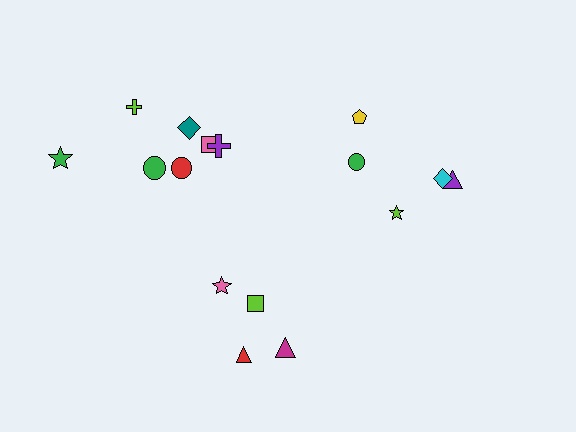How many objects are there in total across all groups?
There are 16 objects.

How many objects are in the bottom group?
There are 4 objects.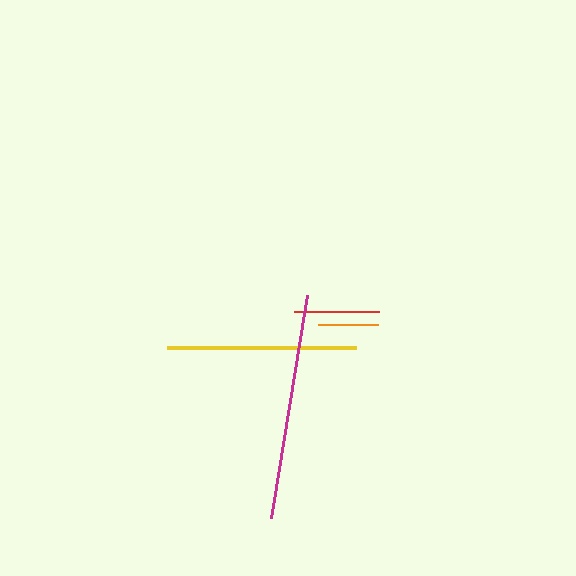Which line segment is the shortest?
The orange line is the shortest at approximately 60 pixels.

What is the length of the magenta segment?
The magenta segment is approximately 225 pixels long.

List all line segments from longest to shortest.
From longest to shortest: magenta, yellow, red, orange.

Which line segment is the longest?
The magenta line is the longest at approximately 225 pixels.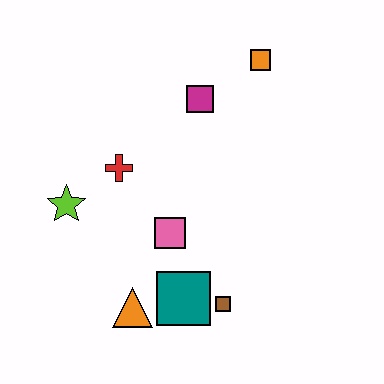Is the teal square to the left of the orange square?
Yes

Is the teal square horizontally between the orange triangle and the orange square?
Yes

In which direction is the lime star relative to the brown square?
The lime star is to the left of the brown square.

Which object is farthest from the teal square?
The orange square is farthest from the teal square.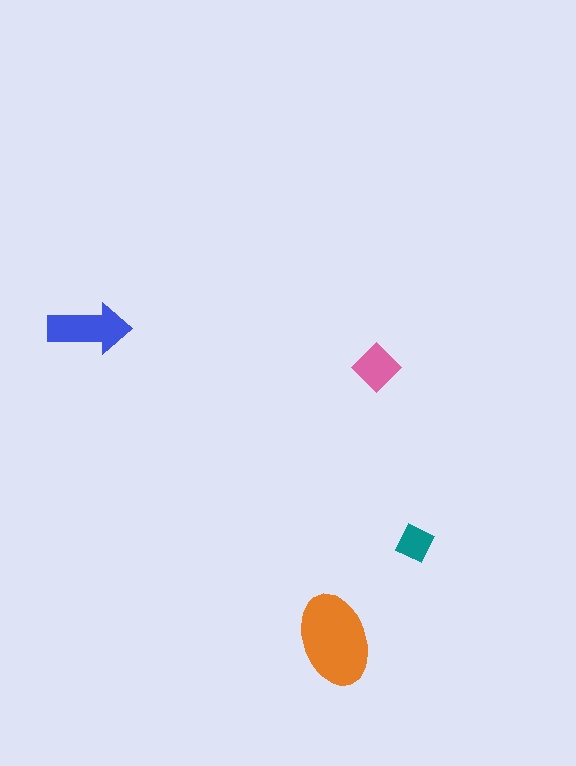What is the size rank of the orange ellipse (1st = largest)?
1st.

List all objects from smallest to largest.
The teal square, the pink diamond, the blue arrow, the orange ellipse.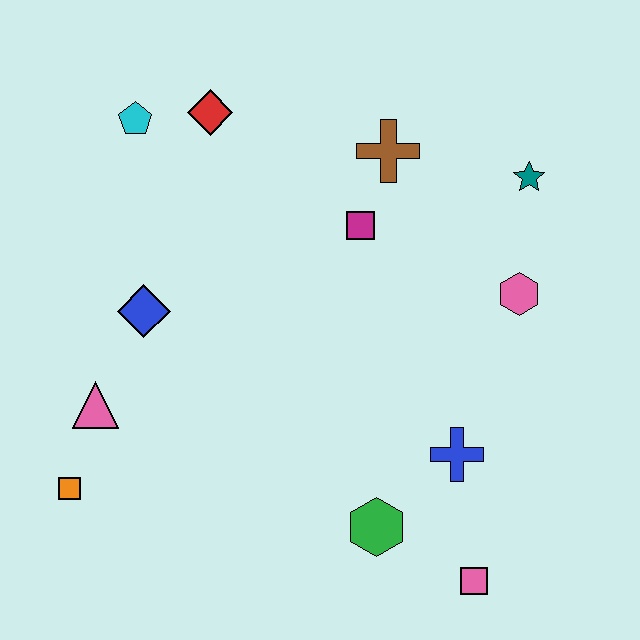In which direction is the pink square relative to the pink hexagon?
The pink square is below the pink hexagon.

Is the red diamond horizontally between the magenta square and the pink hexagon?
No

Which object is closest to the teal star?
The pink hexagon is closest to the teal star.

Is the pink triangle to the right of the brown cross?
No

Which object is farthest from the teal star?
The orange square is farthest from the teal star.